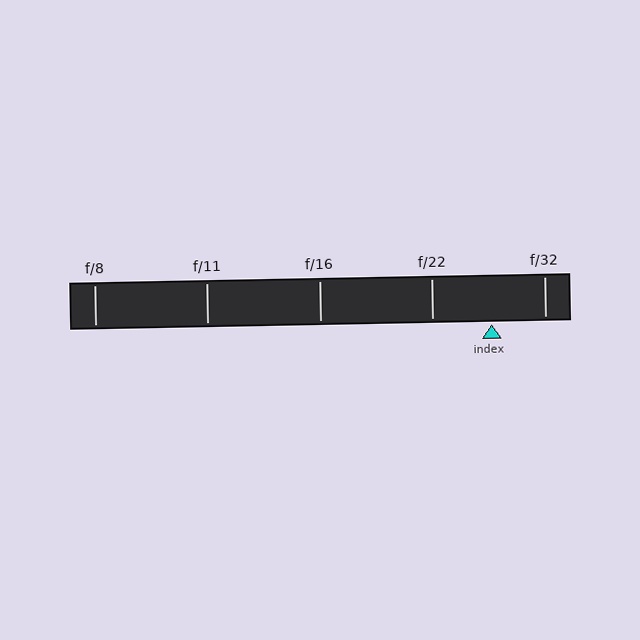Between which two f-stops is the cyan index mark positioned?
The index mark is between f/22 and f/32.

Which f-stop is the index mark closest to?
The index mark is closest to f/32.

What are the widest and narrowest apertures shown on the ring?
The widest aperture shown is f/8 and the narrowest is f/32.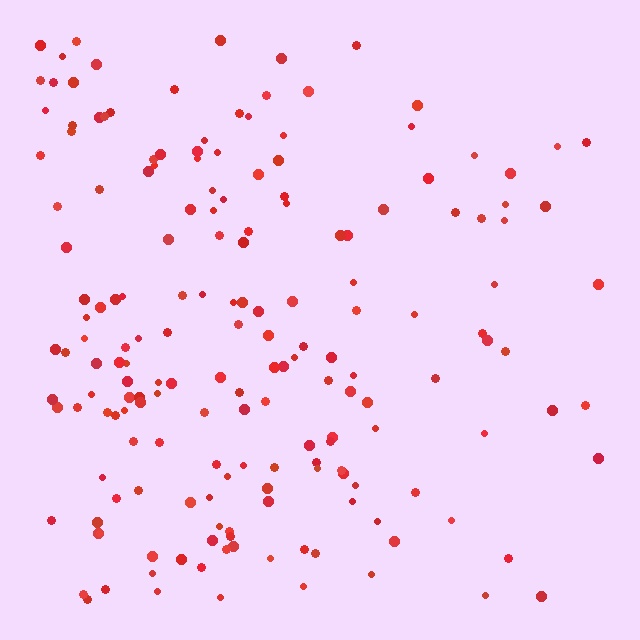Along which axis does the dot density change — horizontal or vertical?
Horizontal.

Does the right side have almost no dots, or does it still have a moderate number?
Still a moderate number, just noticeably fewer than the left.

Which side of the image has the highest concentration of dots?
The left.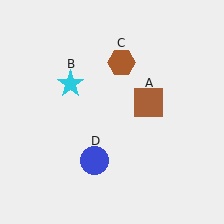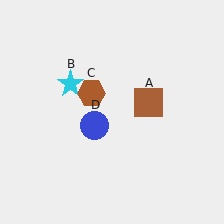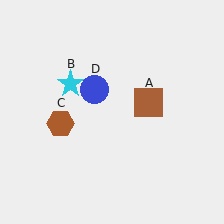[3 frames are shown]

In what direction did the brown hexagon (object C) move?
The brown hexagon (object C) moved down and to the left.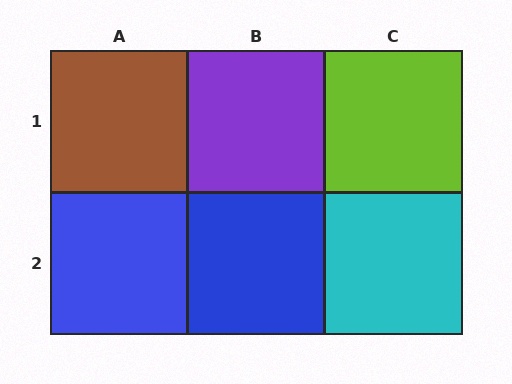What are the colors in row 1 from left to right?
Brown, purple, lime.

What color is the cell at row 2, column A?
Blue.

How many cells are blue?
2 cells are blue.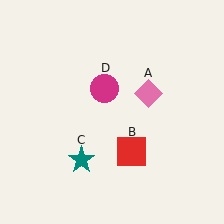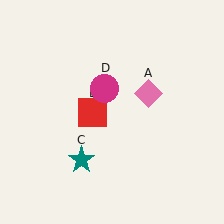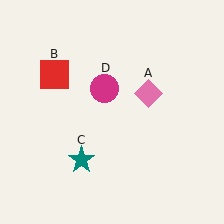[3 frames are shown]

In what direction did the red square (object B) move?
The red square (object B) moved up and to the left.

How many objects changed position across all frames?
1 object changed position: red square (object B).